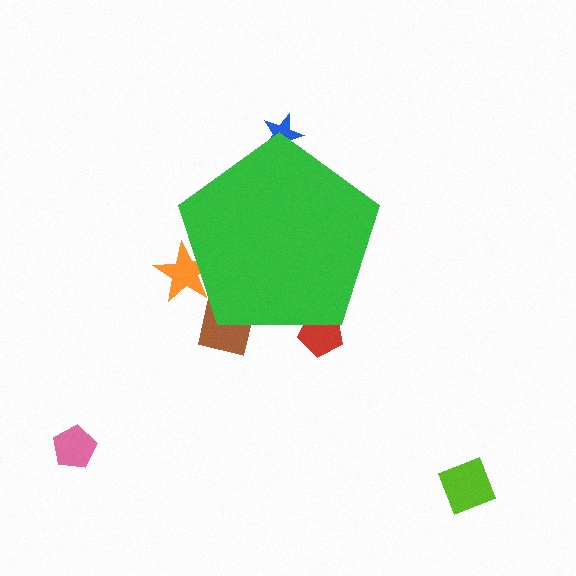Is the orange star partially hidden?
Yes, the orange star is partially hidden behind the green pentagon.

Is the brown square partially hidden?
Yes, the brown square is partially hidden behind the green pentagon.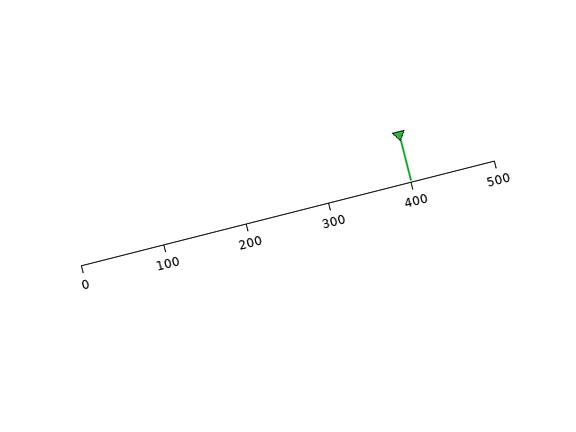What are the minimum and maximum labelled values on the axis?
The axis runs from 0 to 500.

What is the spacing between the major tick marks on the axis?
The major ticks are spaced 100 apart.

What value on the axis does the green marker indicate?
The marker indicates approximately 400.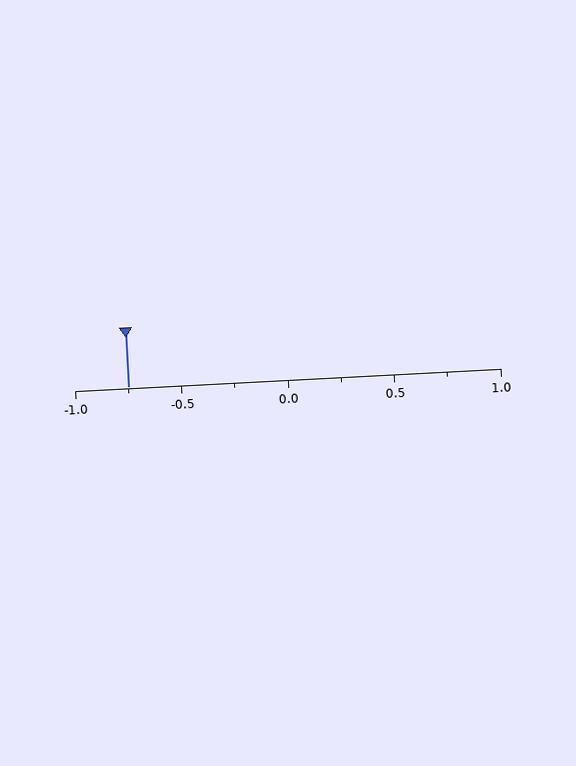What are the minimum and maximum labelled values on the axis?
The axis runs from -1.0 to 1.0.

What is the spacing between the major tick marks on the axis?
The major ticks are spaced 0.5 apart.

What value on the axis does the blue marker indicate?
The marker indicates approximately -0.75.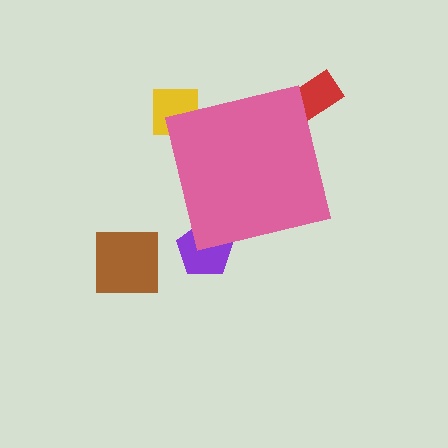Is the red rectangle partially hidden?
Yes, the red rectangle is partially hidden behind the pink square.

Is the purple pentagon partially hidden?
Yes, the purple pentagon is partially hidden behind the pink square.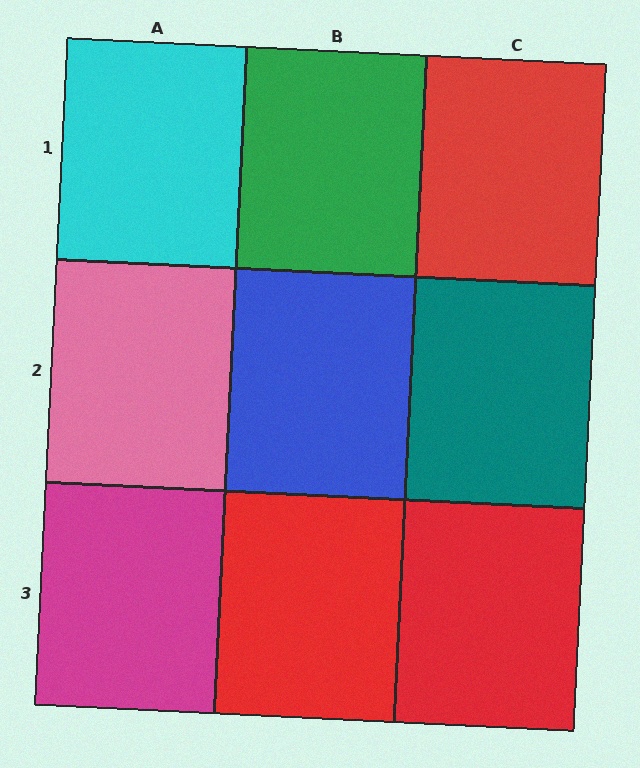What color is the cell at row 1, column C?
Red.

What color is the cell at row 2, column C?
Teal.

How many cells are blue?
1 cell is blue.